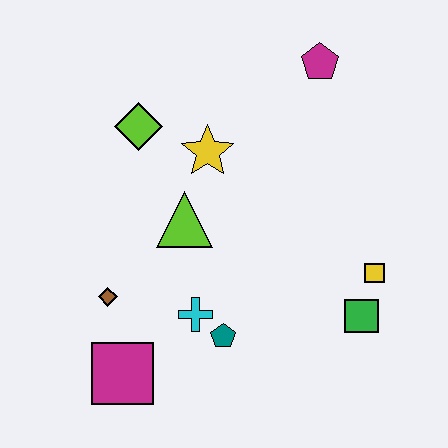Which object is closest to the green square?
The yellow square is closest to the green square.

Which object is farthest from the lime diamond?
The green square is farthest from the lime diamond.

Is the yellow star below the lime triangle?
No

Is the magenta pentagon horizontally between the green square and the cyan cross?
Yes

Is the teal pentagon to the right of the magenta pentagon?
No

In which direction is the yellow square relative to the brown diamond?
The yellow square is to the right of the brown diamond.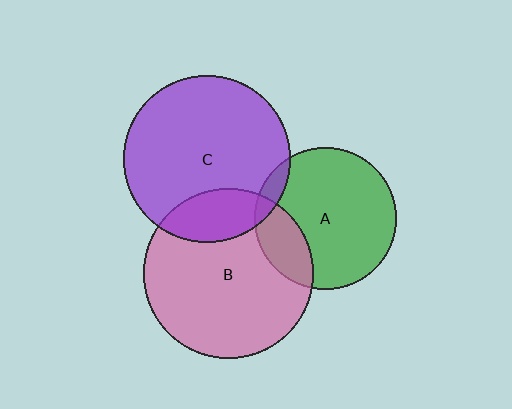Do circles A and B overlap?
Yes.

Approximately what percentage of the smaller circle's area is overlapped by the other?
Approximately 20%.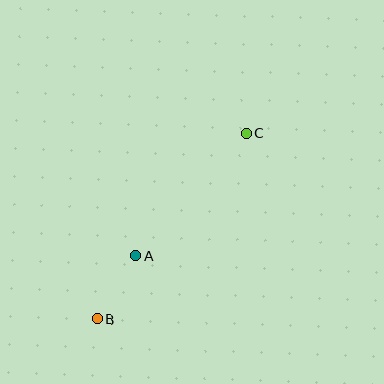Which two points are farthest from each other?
Points B and C are farthest from each other.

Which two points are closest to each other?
Points A and B are closest to each other.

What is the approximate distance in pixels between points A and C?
The distance between A and C is approximately 165 pixels.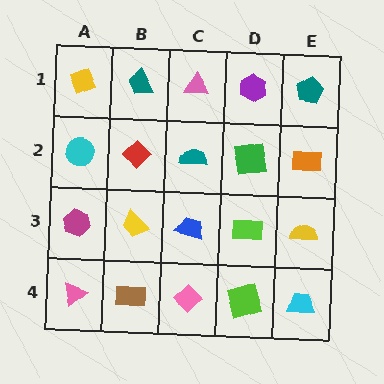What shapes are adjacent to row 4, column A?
A magenta hexagon (row 3, column A), a brown rectangle (row 4, column B).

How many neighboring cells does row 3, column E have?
3.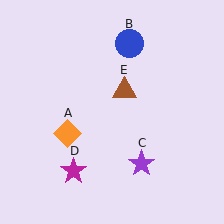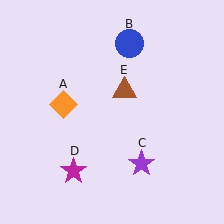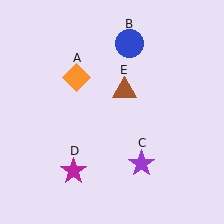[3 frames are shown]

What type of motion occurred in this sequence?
The orange diamond (object A) rotated clockwise around the center of the scene.